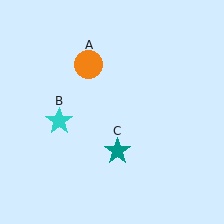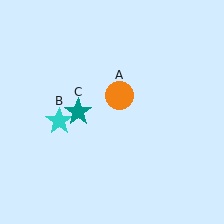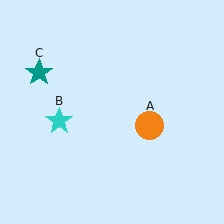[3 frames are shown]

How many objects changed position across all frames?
2 objects changed position: orange circle (object A), teal star (object C).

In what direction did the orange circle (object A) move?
The orange circle (object A) moved down and to the right.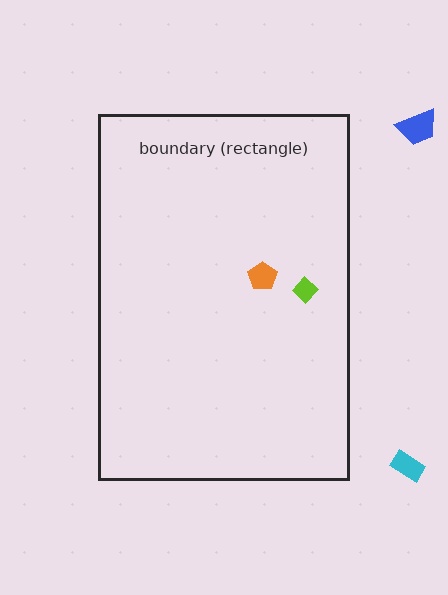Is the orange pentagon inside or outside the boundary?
Inside.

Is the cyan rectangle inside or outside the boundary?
Outside.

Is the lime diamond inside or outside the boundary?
Inside.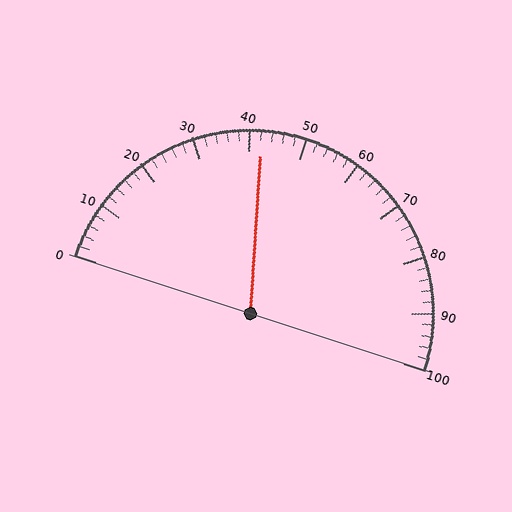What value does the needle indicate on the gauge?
The needle indicates approximately 42.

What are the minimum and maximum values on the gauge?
The gauge ranges from 0 to 100.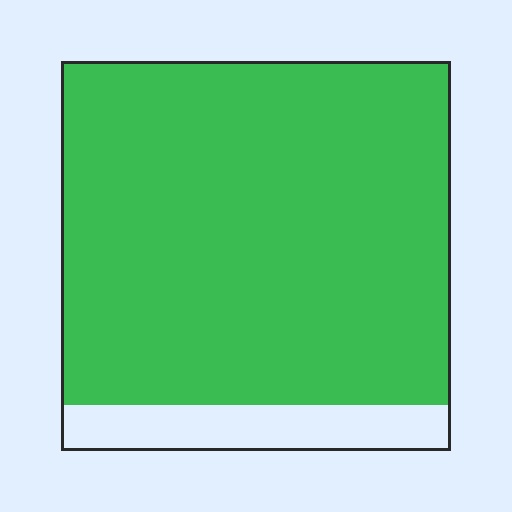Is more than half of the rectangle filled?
Yes.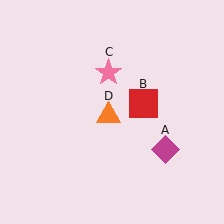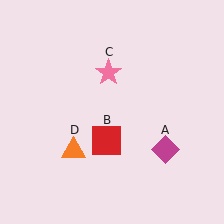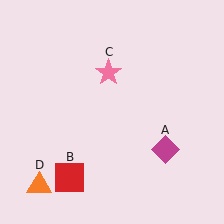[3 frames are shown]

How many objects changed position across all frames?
2 objects changed position: red square (object B), orange triangle (object D).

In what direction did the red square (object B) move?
The red square (object B) moved down and to the left.